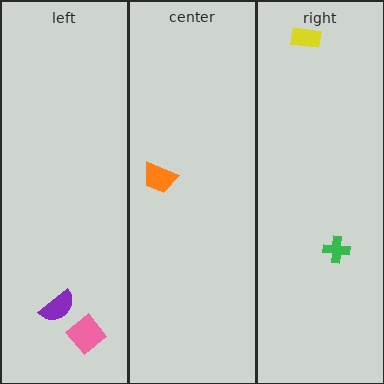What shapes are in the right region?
The yellow rectangle, the green cross.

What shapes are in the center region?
The orange trapezoid.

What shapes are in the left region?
The pink diamond, the purple semicircle.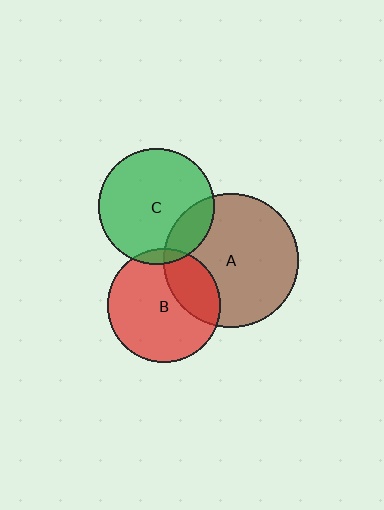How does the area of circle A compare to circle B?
Approximately 1.4 times.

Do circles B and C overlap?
Yes.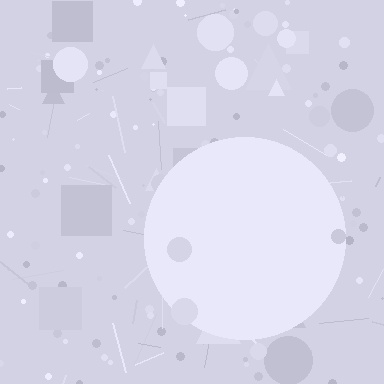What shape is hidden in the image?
A circle is hidden in the image.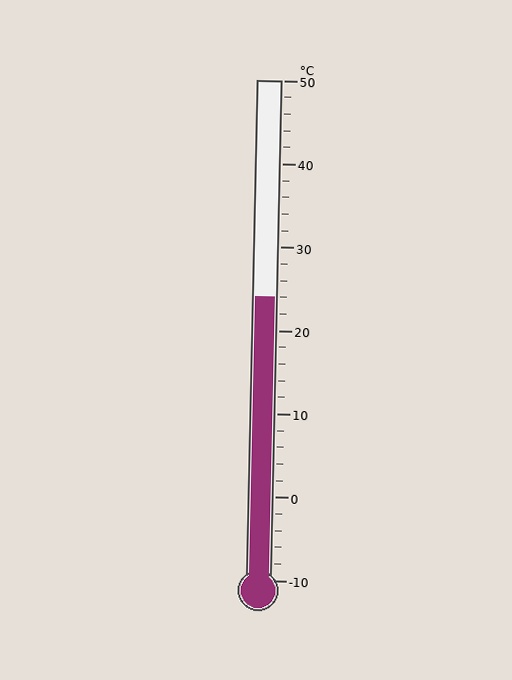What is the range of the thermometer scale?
The thermometer scale ranges from -10°C to 50°C.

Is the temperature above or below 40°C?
The temperature is below 40°C.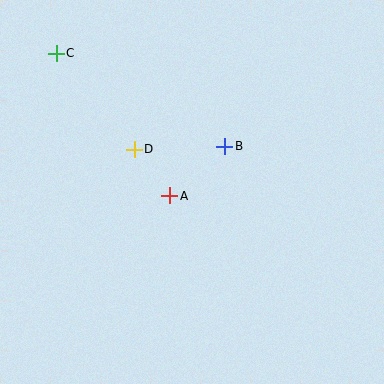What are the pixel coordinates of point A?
Point A is at (170, 196).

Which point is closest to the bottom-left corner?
Point A is closest to the bottom-left corner.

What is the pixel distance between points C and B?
The distance between C and B is 192 pixels.